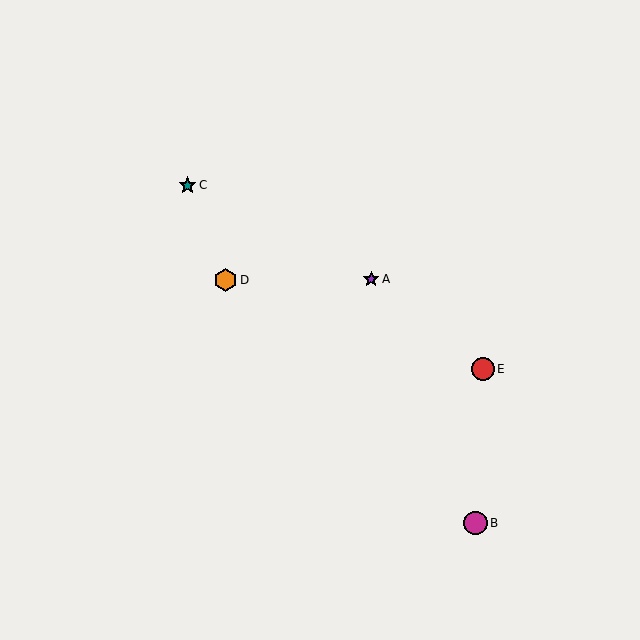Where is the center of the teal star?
The center of the teal star is at (188, 185).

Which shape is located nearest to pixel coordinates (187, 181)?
The teal star (labeled C) at (188, 185) is nearest to that location.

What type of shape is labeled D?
Shape D is an orange hexagon.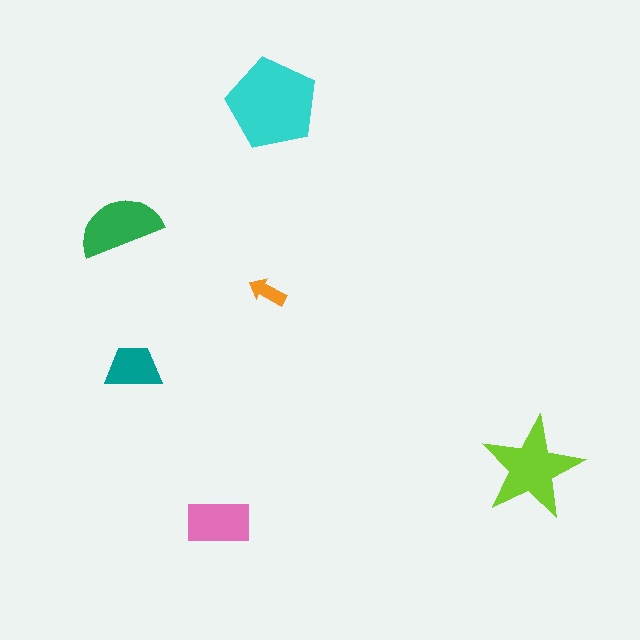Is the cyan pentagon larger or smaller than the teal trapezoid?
Larger.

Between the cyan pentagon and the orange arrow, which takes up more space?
The cyan pentagon.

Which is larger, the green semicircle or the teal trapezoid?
The green semicircle.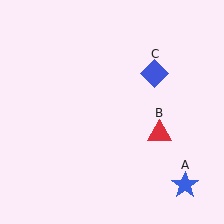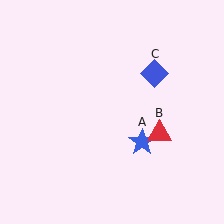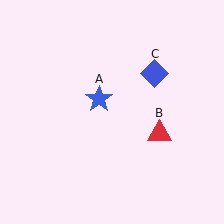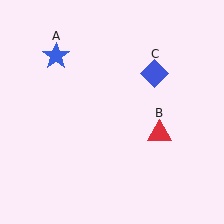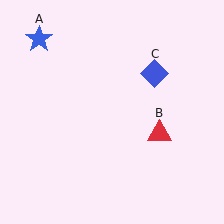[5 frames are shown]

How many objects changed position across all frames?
1 object changed position: blue star (object A).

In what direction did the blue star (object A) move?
The blue star (object A) moved up and to the left.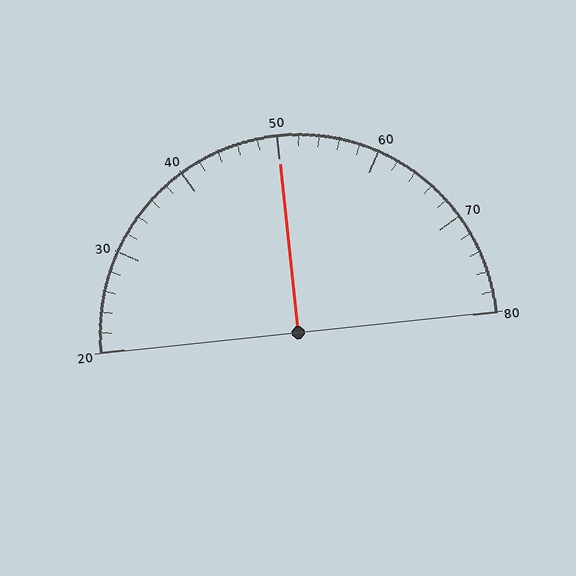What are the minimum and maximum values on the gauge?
The gauge ranges from 20 to 80.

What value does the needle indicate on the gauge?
The needle indicates approximately 50.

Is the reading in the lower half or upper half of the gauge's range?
The reading is in the upper half of the range (20 to 80).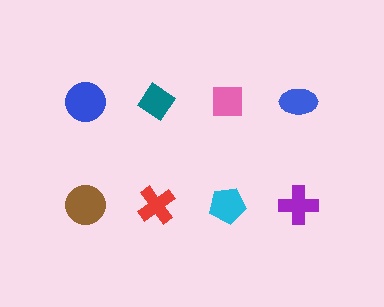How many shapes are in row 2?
4 shapes.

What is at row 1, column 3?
A pink square.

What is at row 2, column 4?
A purple cross.